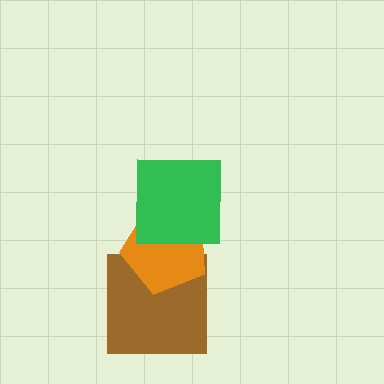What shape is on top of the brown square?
The orange pentagon is on top of the brown square.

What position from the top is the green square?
The green square is 1st from the top.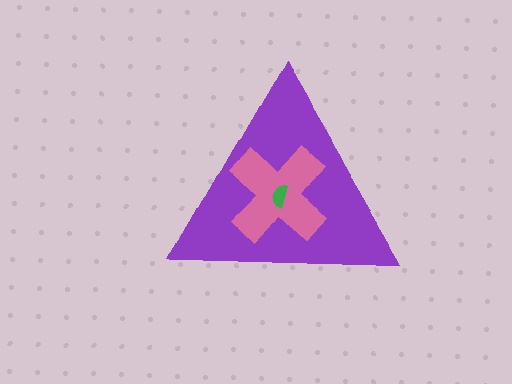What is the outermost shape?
The purple triangle.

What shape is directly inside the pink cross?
The green semicircle.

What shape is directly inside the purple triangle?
The pink cross.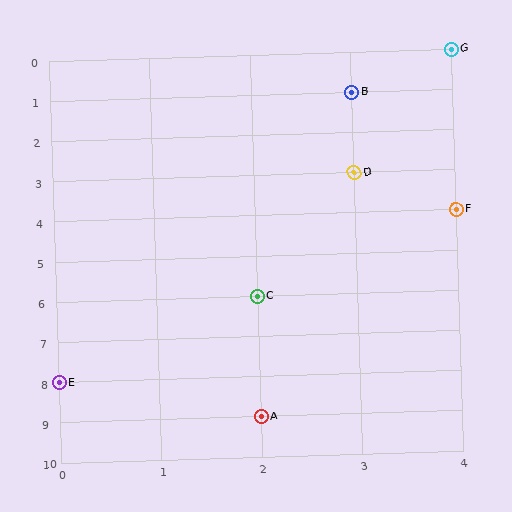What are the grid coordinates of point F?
Point F is at grid coordinates (4, 4).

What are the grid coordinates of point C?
Point C is at grid coordinates (2, 6).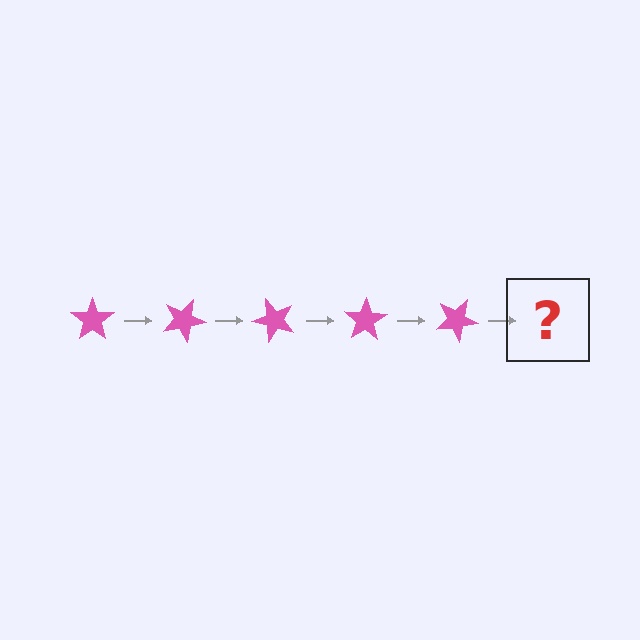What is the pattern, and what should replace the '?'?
The pattern is that the star rotates 25 degrees each step. The '?' should be a pink star rotated 125 degrees.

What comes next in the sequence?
The next element should be a pink star rotated 125 degrees.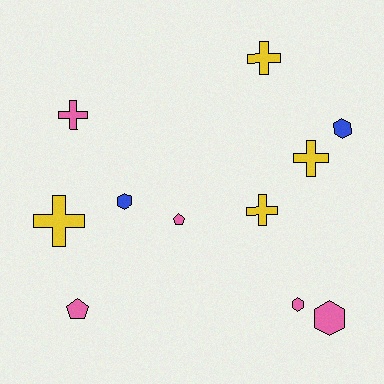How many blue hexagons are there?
There are 2 blue hexagons.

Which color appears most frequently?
Pink, with 5 objects.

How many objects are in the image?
There are 11 objects.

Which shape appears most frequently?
Cross, with 5 objects.